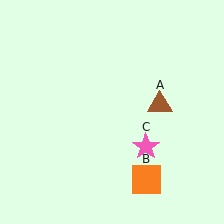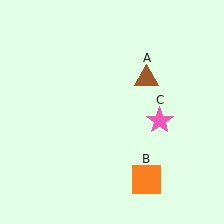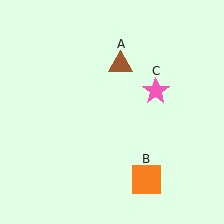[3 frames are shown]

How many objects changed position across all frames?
2 objects changed position: brown triangle (object A), pink star (object C).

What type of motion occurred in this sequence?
The brown triangle (object A), pink star (object C) rotated counterclockwise around the center of the scene.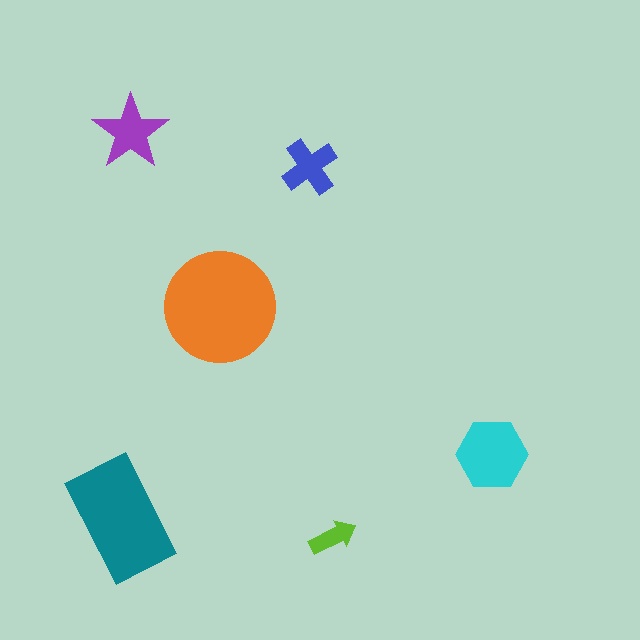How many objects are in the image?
There are 6 objects in the image.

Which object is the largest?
The orange circle.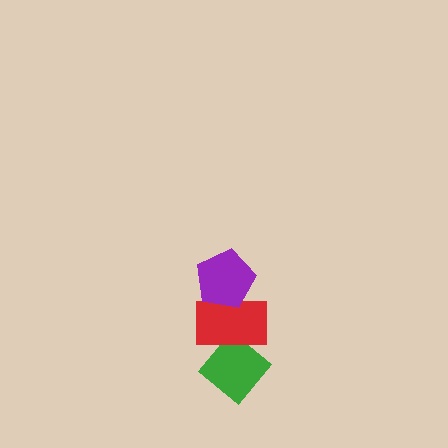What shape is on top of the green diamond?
The red rectangle is on top of the green diamond.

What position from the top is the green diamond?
The green diamond is 3rd from the top.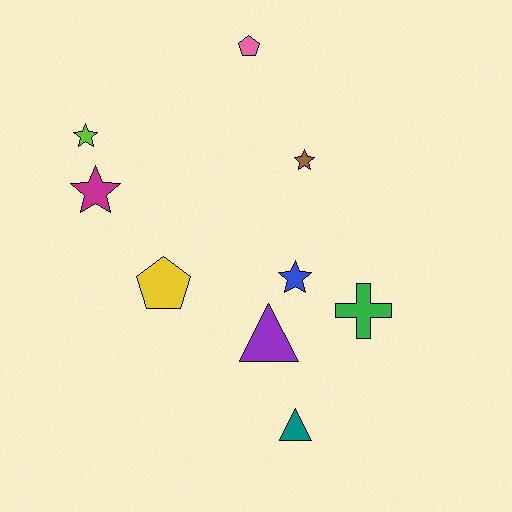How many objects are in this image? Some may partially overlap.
There are 9 objects.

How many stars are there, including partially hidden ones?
There are 4 stars.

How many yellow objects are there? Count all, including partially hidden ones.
There is 1 yellow object.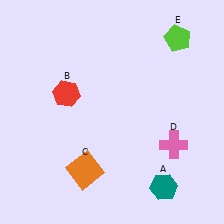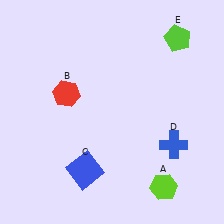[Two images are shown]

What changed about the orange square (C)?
In Image 1, C is orange. In Image 2, it changed to blue.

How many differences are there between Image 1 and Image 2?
There are 3 differences between the two images.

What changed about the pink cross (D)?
In Image 1, D is pink. In Image 2, it changed to blue.